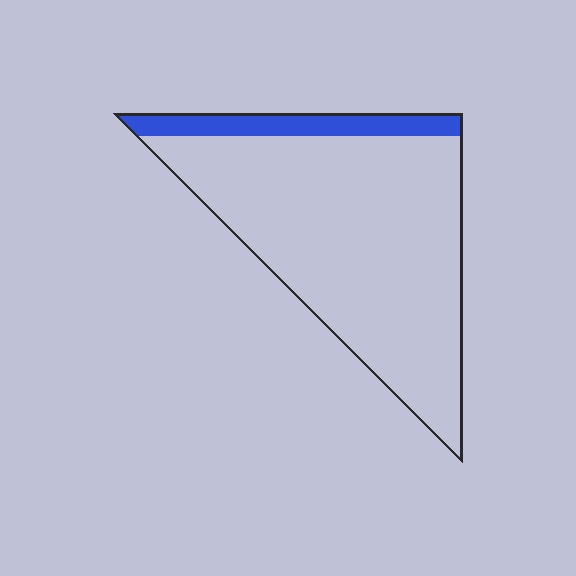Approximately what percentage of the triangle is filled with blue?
Approximately 15%.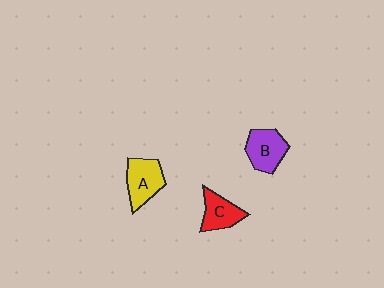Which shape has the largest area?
Shape A (yellow).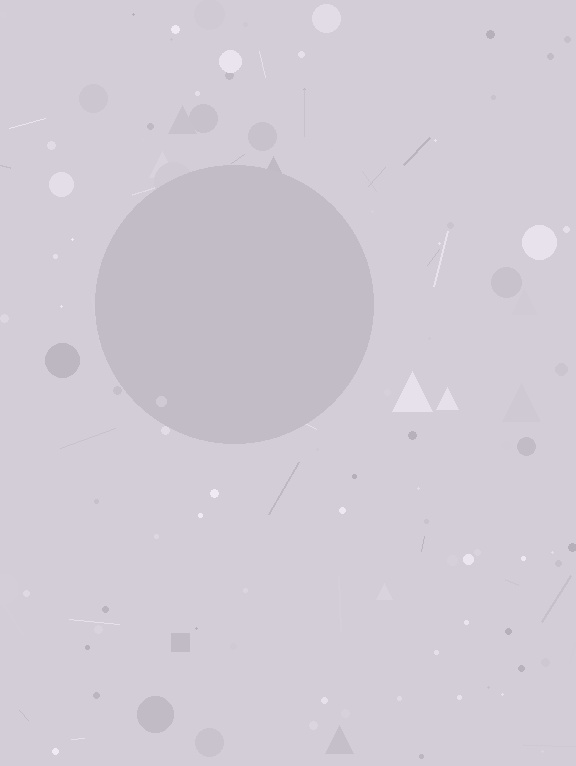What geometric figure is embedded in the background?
A circle is embedded in the background.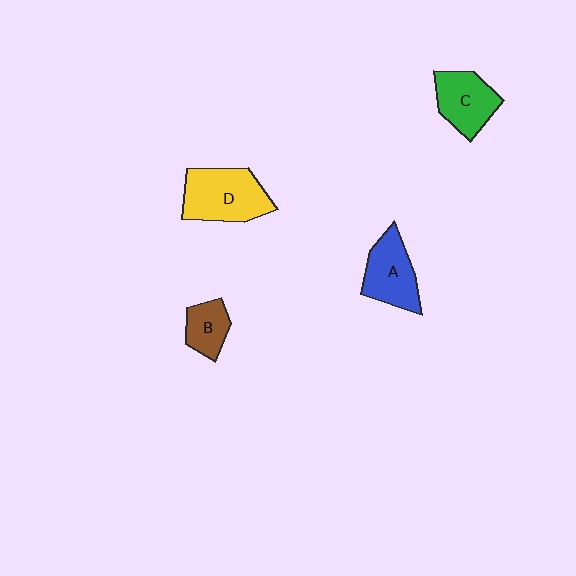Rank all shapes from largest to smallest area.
From largest to smallest: D (yellow), A (blue), C (green), B (brown).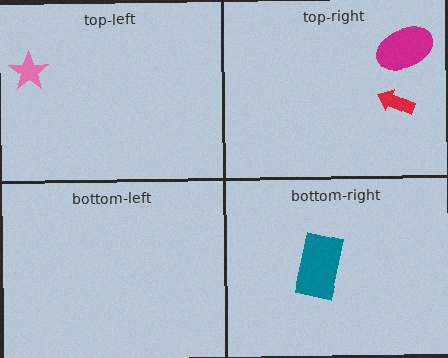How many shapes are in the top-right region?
2.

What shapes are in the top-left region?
The pink star.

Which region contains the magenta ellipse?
The top-right region.